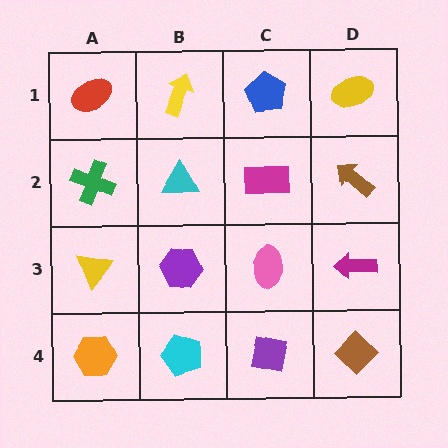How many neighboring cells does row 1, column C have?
3.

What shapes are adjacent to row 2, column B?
A yellow arrow (row 1, column B), a purple hexagon (row 3, column B), a green cross (row 2, column A), a magenta rectangle (row 2, column C).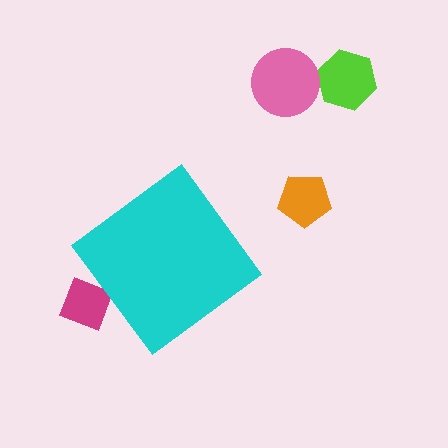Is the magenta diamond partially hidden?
Yes, the magenta diamond is partially hidden behind the cyan diamond.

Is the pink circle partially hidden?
No, the pink circle is fully visible.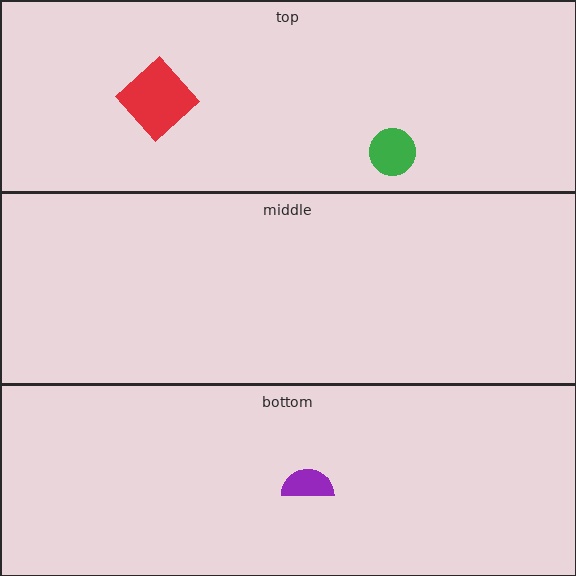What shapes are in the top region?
The red diamond, the green circle.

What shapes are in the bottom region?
The purple semicircle.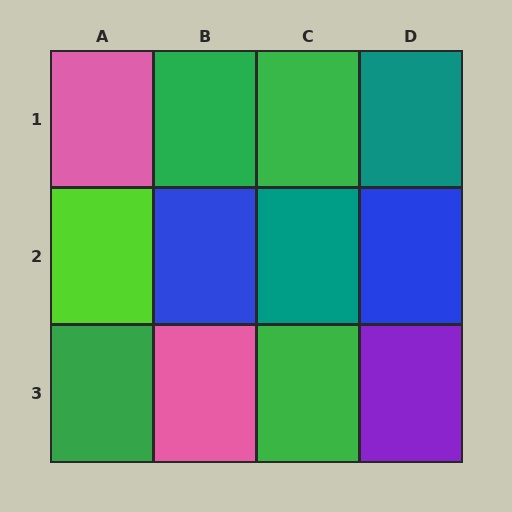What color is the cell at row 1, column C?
Green.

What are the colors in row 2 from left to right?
Lime, blue, teal, blue.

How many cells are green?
4 cells are green.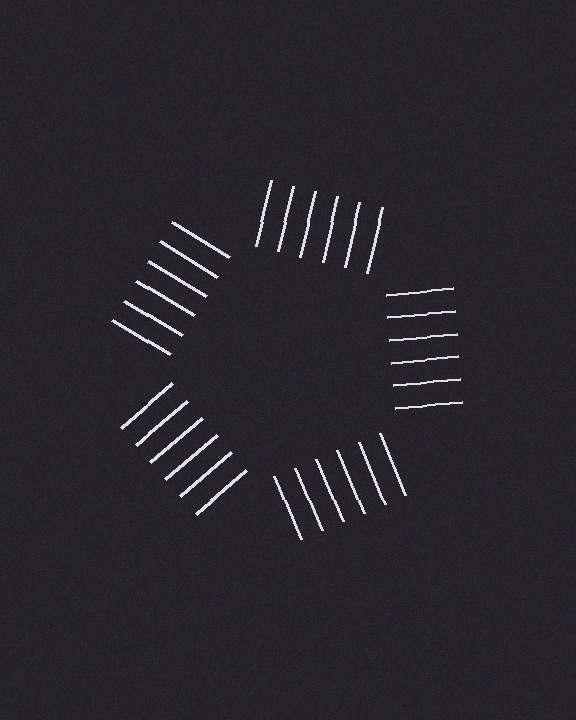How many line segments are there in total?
30 — 6 along each of the 5 edges.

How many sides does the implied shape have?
5 sides — the line-ends trace a pentagon.